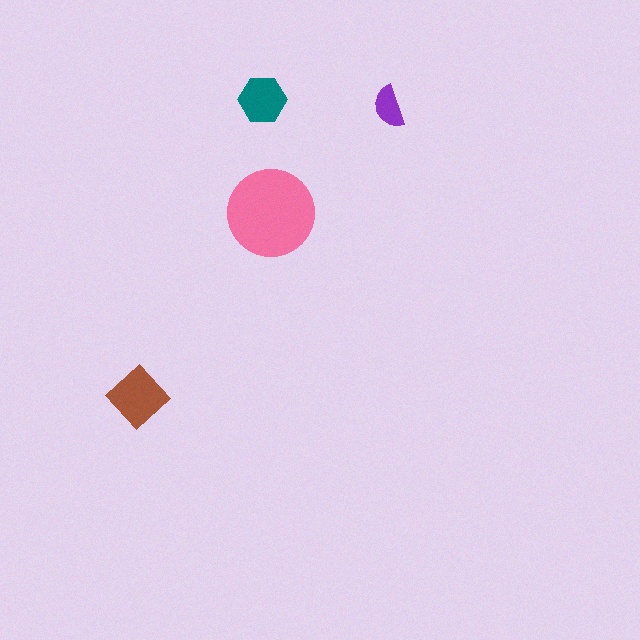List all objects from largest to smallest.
The pink circle, the brown diamond, the teal hexagon, the purple semicircle.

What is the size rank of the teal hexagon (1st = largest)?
3rd.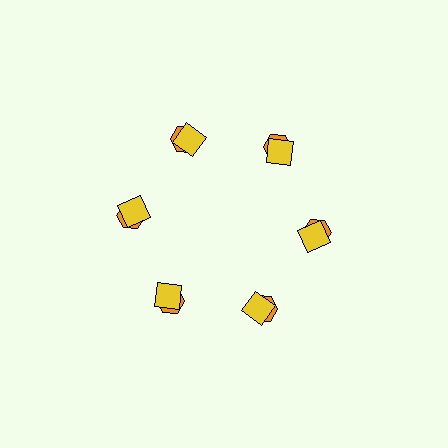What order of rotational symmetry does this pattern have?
This pattern has 6-fold rotational symmetry.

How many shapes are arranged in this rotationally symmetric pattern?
There are 12 shapes, arranged in 6 groups of 2.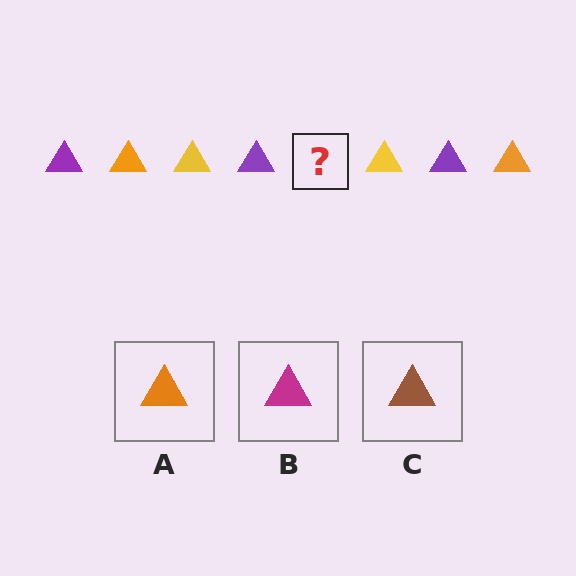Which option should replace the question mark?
Option A.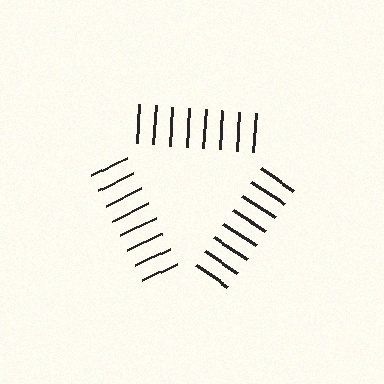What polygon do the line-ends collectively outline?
An illusory triangle — the line segments terminate on its edges but no continuous stroke is drawn.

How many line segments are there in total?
24 — 8 along each of the 3 edges.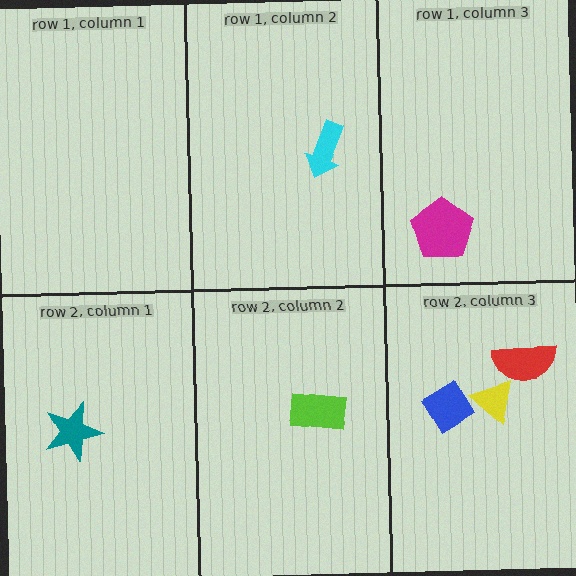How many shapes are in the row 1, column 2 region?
1.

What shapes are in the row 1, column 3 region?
The magenta pentagon.